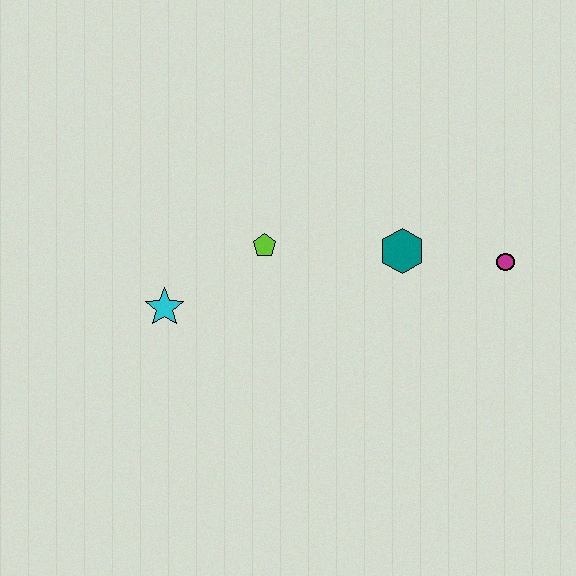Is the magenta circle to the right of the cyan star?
Yes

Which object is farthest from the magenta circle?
The cyan star is farthest from the magenta circle.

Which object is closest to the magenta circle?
The teal hexagon is closest to the magenta circle.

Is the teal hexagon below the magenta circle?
No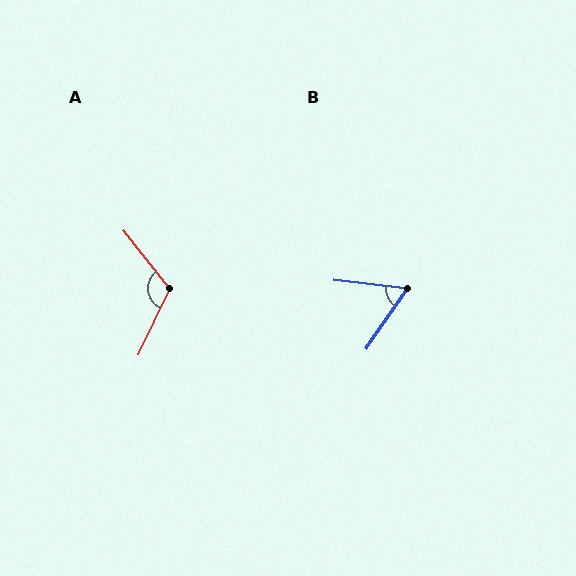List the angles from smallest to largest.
B (62°), A (116°).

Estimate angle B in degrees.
Approximately 62 degrees.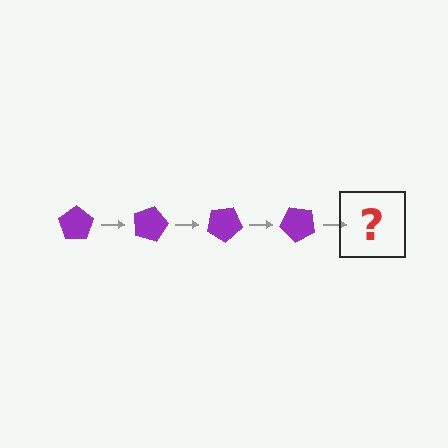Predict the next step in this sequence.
The next step is a purple pentagon rotated 60 degrees.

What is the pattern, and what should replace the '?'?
The pattern is that the pentagon rotates 15 degrees each step. The '?' should be a purple pentagon rotated 60 degrees.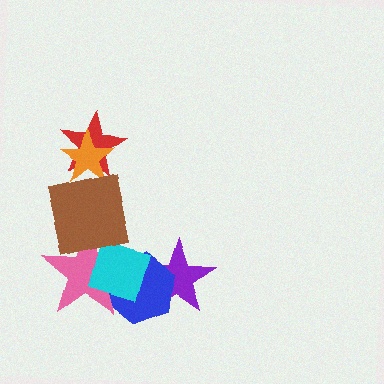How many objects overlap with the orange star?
2 objects overlap with the orange star.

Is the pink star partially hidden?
Yes, it is partially covered by another shape.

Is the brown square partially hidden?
No, no other shape covers it.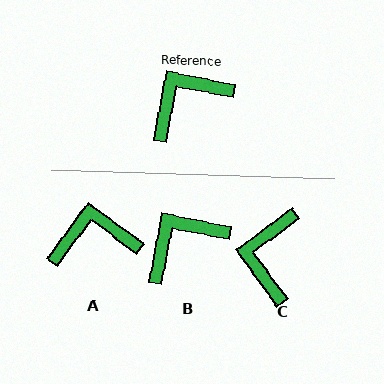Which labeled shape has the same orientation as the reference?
B.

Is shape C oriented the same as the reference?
No, it is off by about 47 degrees.